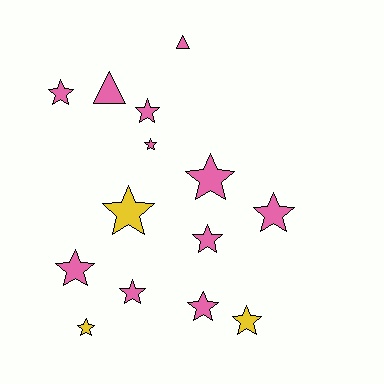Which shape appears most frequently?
Star, with 12 objects.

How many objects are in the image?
There are 14 objects.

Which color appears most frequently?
Pink, with 11 objects.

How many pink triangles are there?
There are 2 pink triangles.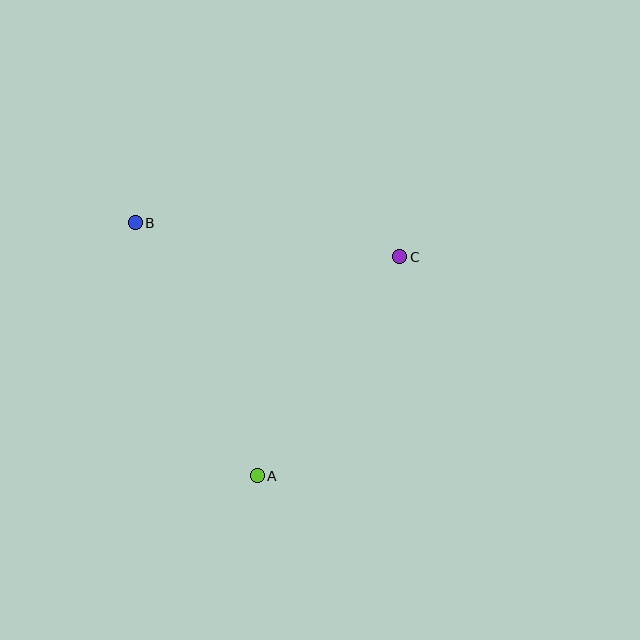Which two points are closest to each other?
Points A and C are closest to each other.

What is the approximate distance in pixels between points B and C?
The distance between B and C is approximately 267 pixels.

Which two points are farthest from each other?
Points A and B are farthest from each other.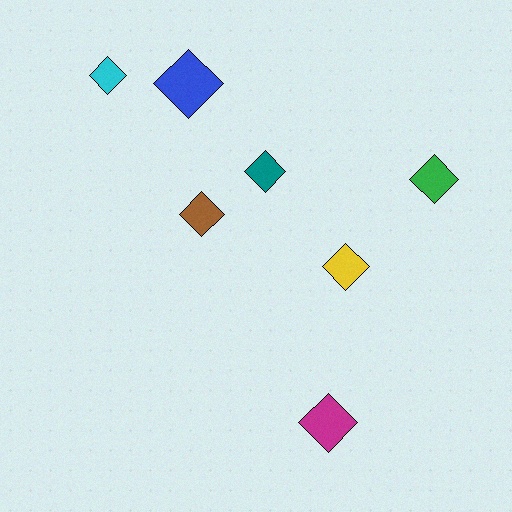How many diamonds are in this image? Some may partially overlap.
There are 7 diamonds.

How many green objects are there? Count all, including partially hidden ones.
There is 1 green object.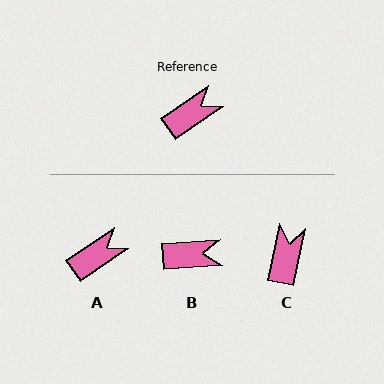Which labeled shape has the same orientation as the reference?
A.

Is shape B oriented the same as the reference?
No, it is off by about 31 degrees.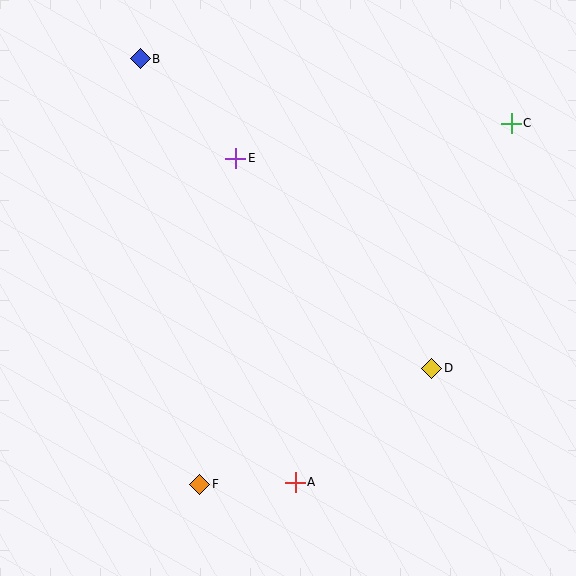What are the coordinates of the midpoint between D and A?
The midpoint between D and A is at (363, 425).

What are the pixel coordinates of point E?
Point E is at (236, 158).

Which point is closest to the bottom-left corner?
Point F is closest to the bottom-left corner.